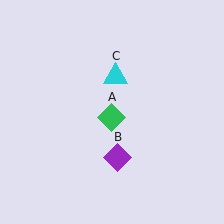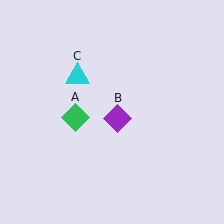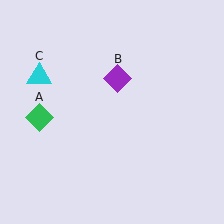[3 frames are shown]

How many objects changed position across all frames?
3 objects changed position: green diamond (object A), purple diamond (object B), cyan triangle (object C).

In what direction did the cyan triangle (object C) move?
The cyan triangle (object C) moved left.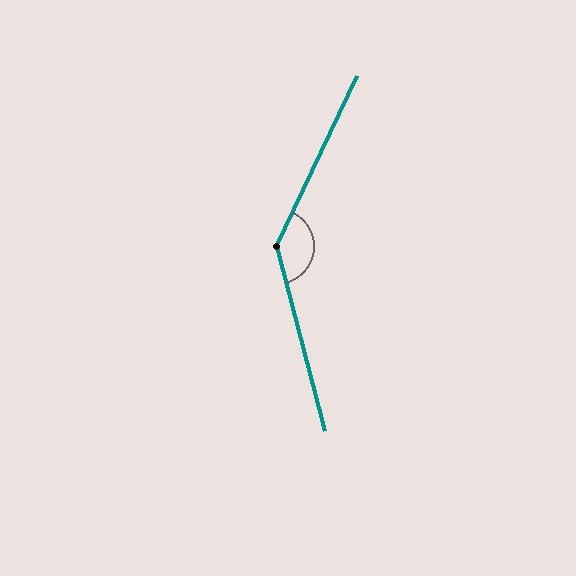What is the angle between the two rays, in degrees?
Approximately 140 degrees.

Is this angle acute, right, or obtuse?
It is obtuse.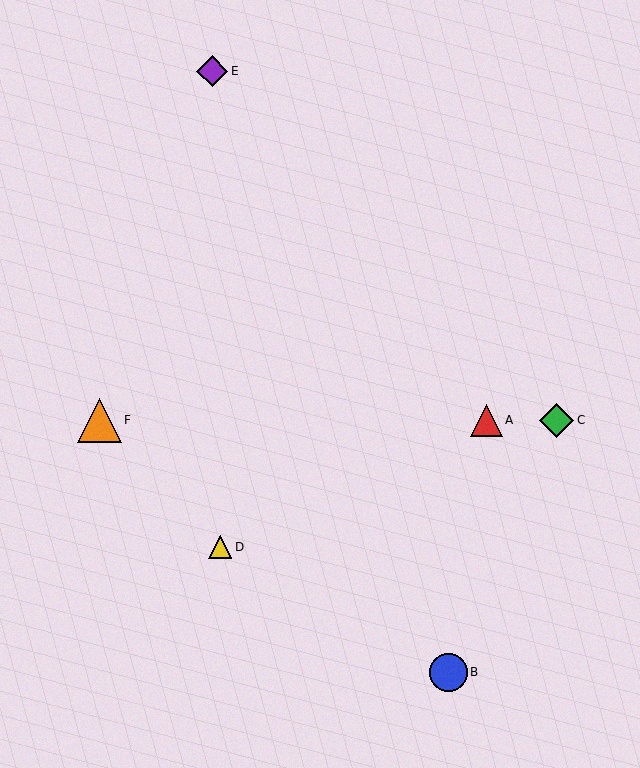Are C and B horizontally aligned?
No, C is at y≈420 and B is at y≈672.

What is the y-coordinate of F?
Object F is at y≈420.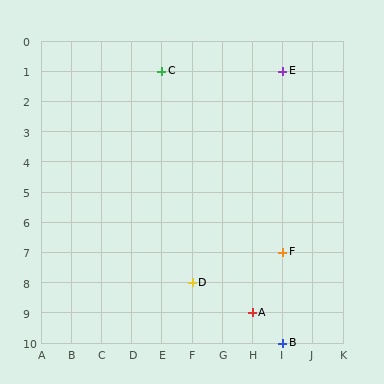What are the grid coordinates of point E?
Point E is at grid coordinates (I, 1).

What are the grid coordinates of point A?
Point A is at grid coordinates (H, 9).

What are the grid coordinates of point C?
Point C is at grid coordinates (E, 1).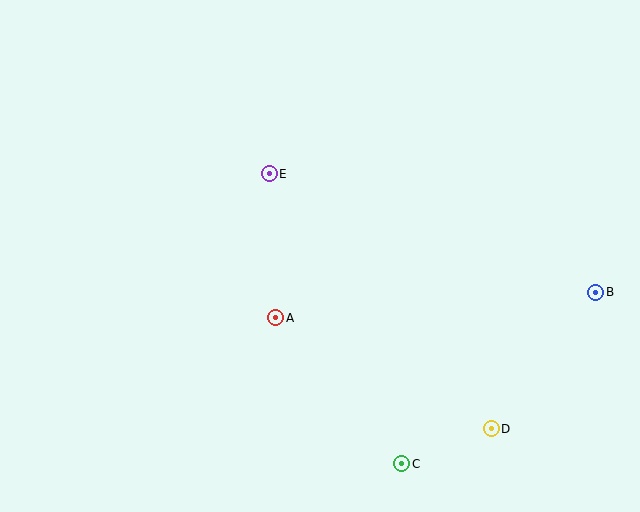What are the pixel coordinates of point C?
Point C is at (402, 464).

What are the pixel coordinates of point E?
Point E is at (269, 174).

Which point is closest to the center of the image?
Point A at (276, 318) is closest to the center.